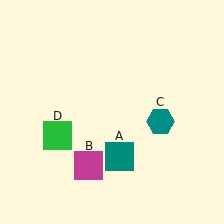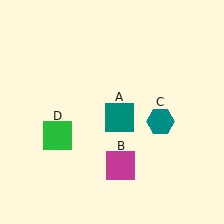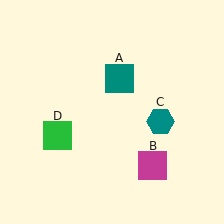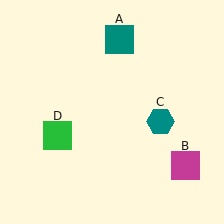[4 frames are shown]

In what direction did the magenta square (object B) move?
The magenta square (object B) moved right.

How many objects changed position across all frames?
2 objects changed position: teal square (object A), magenta square (object B).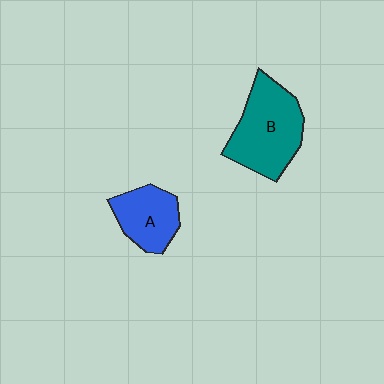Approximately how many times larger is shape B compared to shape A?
Approximately 1.6 times.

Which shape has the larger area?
Shape B (teal).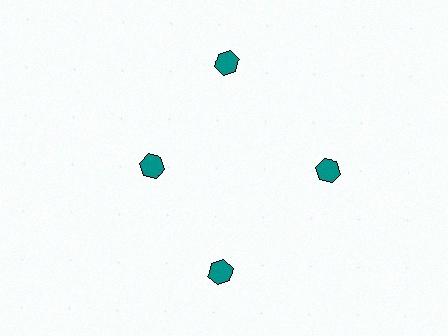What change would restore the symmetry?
The symmetry would be restored by moving it outward, back onto the ring so that all 4 hexagons sit at equal angles and equal distance from the center.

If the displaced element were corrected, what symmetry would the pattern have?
It would have 4-fold rotational symmetry — the pattern would map onto itself every 90 degrees.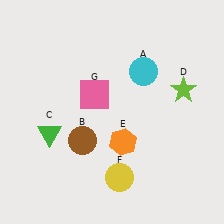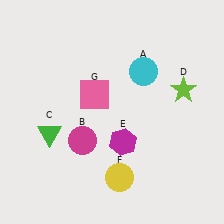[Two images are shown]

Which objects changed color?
B changed from brown to magenta. E changed from orange to magenta.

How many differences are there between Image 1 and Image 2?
There are 2 differences between the two images.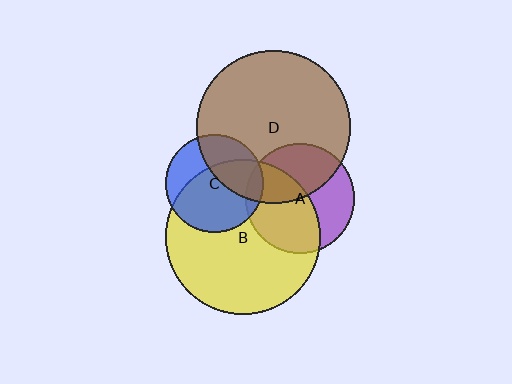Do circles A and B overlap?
Yes.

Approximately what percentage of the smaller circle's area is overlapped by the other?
Approximately 50%.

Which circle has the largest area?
Circle B (yellow).